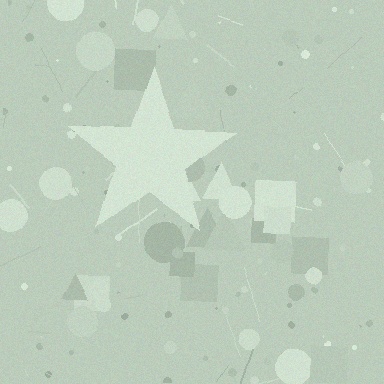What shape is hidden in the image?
A star is hidden in the image.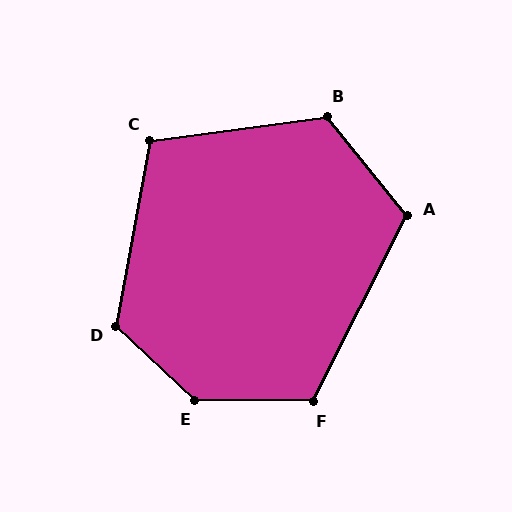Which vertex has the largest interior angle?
E, at approximately 138 degrees.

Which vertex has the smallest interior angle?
C, at approximately 108 degrees.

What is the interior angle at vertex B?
Approximately 121 degrees (obtuse).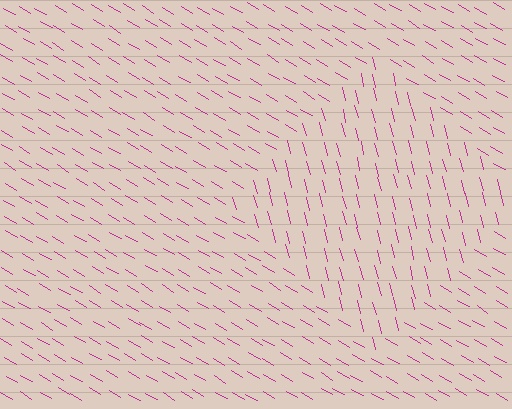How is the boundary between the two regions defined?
The boundary is defined purely by a change in line orientation (approximately 45 degrees difference). All lines are the same color and thickness.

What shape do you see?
I see a diamond.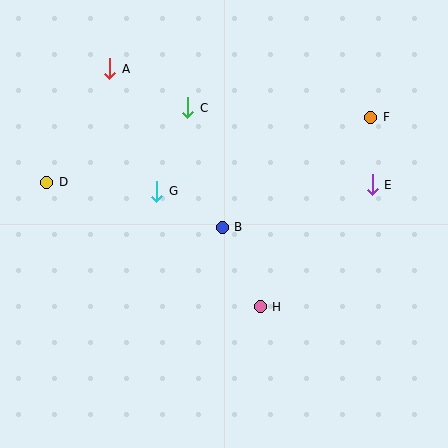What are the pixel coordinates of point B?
Point B is at (222, 227).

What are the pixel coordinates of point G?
Point G is at (157, 191).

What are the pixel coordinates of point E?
Point E is at (372, 185).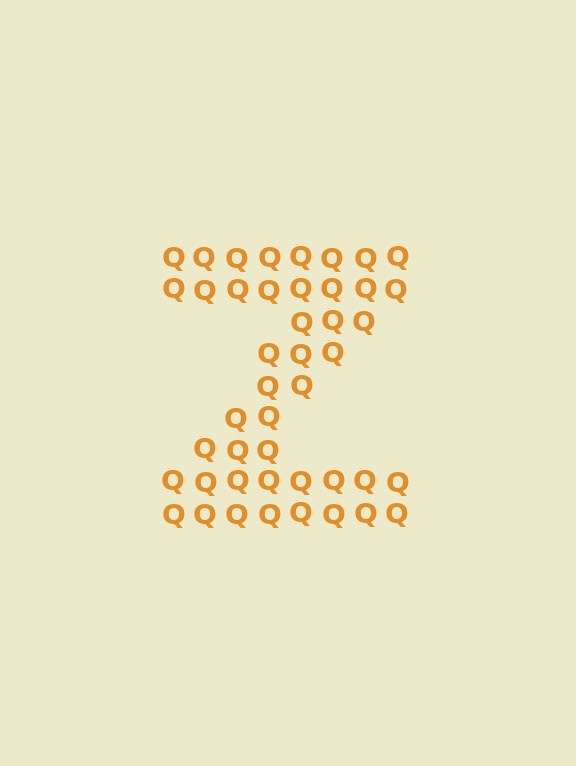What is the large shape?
The large shape is the letter Z.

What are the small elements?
The small elements are letter Q's.